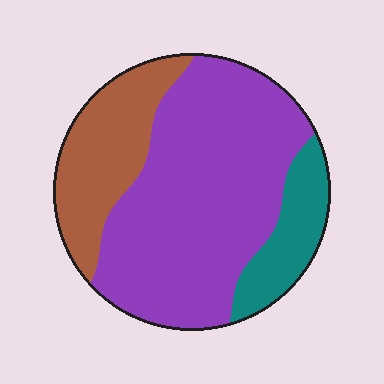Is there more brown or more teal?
Brown.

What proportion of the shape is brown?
Brown covers 23% of the shape.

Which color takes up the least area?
Teal, at roughly 15%.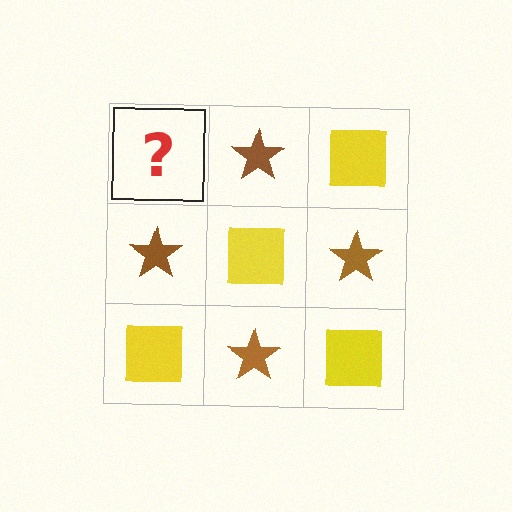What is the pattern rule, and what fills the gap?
The rule is that it alternates yellow square and brown star in a checkerboard pattern. The gap should be filled with a yellow square.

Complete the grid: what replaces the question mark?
The question mark should be replaced with a yellow square.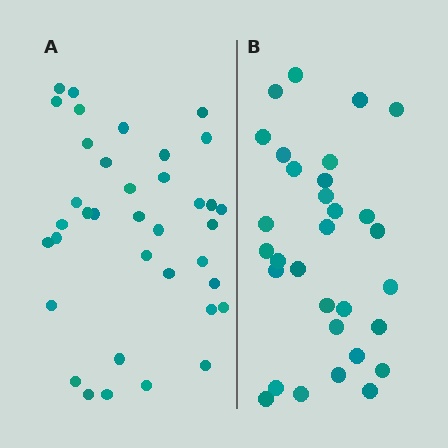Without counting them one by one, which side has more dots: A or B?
Region A (the left region) has more dots.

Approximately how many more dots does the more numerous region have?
Region A has about 6 more dots than region B.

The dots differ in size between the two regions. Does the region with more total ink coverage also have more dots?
No. Region B has more total ink coverage because its dots are larger, but region A actually contains more individual dots. Total area can be misleading — the number of items is what matters here.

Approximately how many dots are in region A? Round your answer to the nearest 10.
About 40 dots. (The exact count is 37, which rounds to 40.)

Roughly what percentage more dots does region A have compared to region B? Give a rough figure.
About 20% more.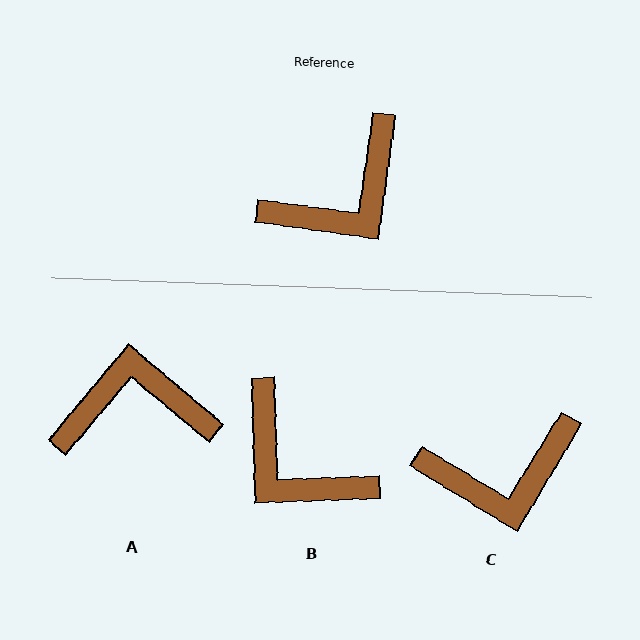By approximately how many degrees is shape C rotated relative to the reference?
Approximately 23 degrees clockwise.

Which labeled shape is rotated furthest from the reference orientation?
A, about 148 degrees away.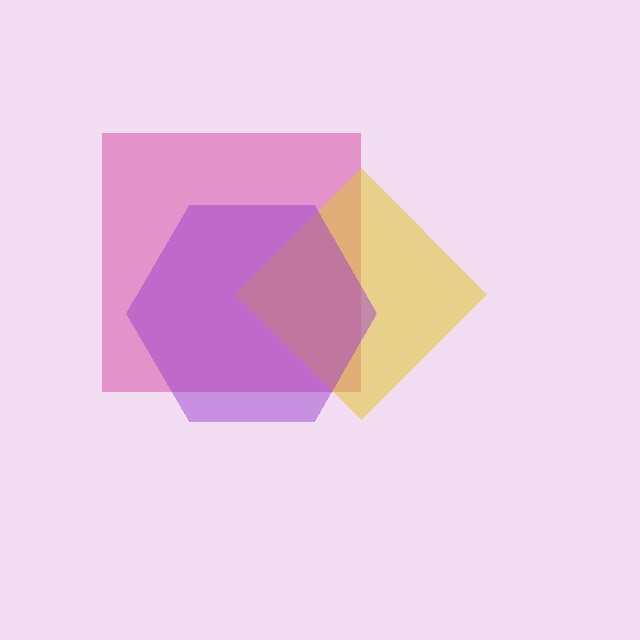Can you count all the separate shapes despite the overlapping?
Yes, there are 3 separate shapes.